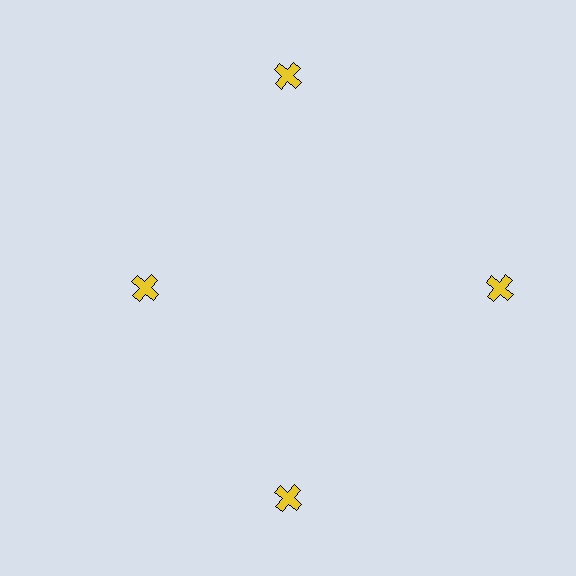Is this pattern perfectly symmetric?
No. The 4 yellow crosses are arranged in a ring, but one element near the 9 o'clock position is pulled inward toward the center, breaking the 4-fold rotational symmetry.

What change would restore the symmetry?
The symmetry would be restored by moving it outward, back onto the ring so that all 4 crosses sit at equal angles and equal distance from the center.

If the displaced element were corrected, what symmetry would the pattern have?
It would have 4-fold rotational symmetry — the pattern would map onto itself every 90 degrees.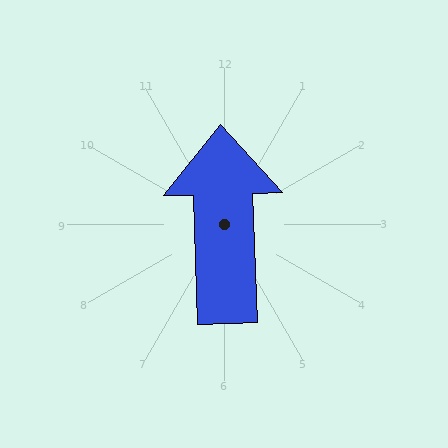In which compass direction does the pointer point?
North.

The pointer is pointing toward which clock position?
Roughly 12 o'clock.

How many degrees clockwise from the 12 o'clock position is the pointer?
Approximately 358 degrees.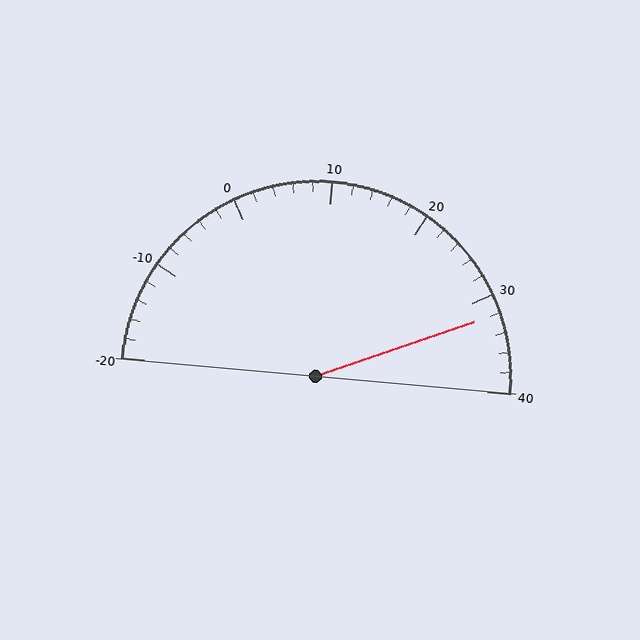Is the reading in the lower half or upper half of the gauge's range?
The reading is in the upper half of the range (-20 to 40).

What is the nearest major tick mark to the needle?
The nearest major tick mark is 30.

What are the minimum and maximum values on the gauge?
The gauge ranges from -20 to 40.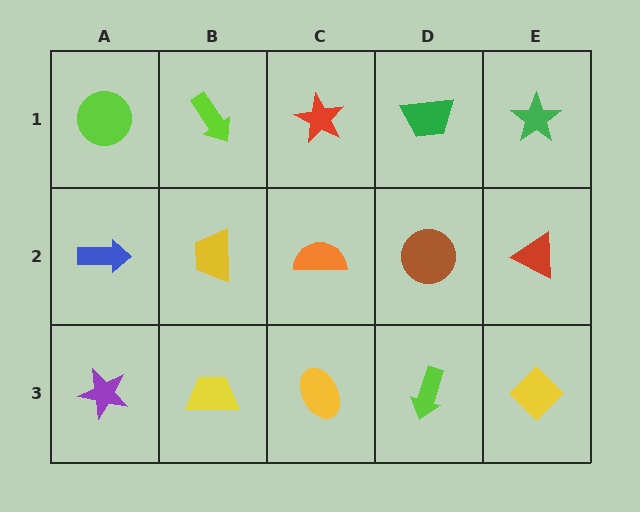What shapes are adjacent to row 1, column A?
A blue arrow (row 2, column A), a lime arrow (row 1, column B).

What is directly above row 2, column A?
A lime circle.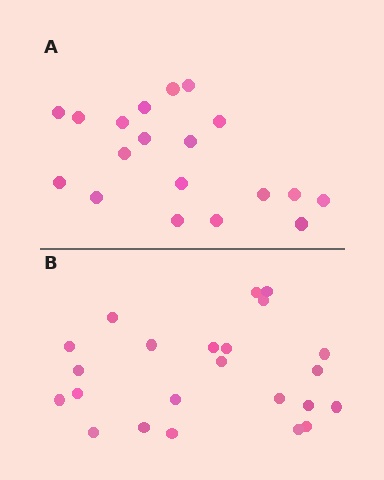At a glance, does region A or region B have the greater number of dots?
Region B (the bottom region) has more dots.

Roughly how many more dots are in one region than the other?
Region B has about 4 more dots than region A.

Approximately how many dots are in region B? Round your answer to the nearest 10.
About 20 dots. (The exact count is 23, which rounds to 20.)